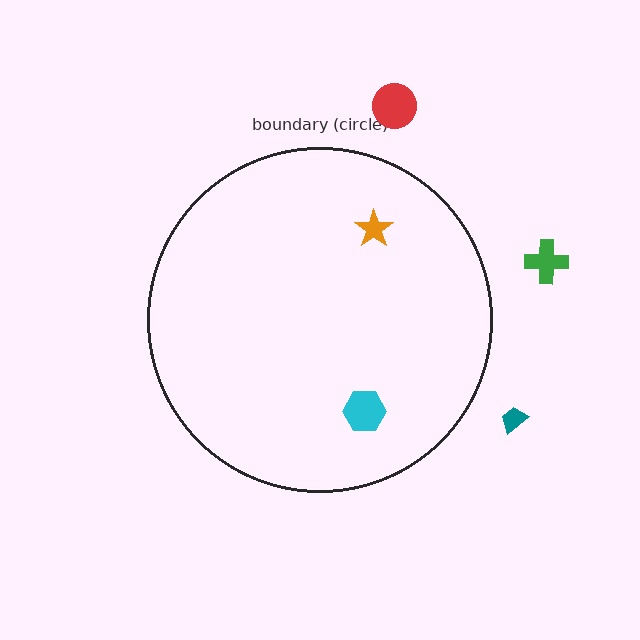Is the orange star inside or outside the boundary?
Inside.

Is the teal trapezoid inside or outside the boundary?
Outside.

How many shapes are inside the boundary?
2 inside, 3 outside.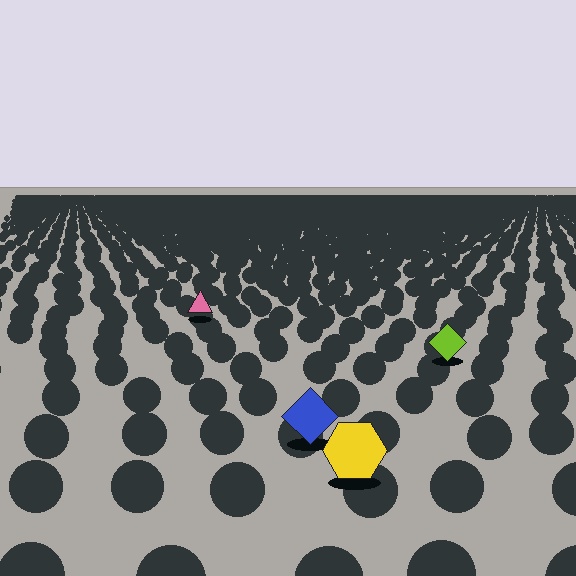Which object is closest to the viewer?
The yellow hexagon is closest. The texture marks near it are larger and more spread out.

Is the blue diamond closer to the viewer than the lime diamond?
Yes. The blue diamond is closer — you can tell from the texture gradient: the ground texture is coarser near it.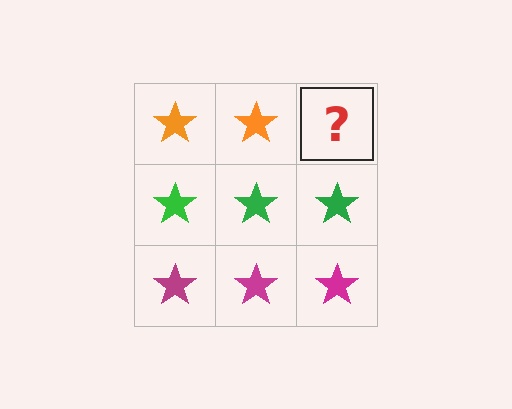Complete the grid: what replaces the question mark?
The question mark should be replaced with an orange star.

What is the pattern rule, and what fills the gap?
The rule is that each row has a consistent color. The gap should be filled with an orange star.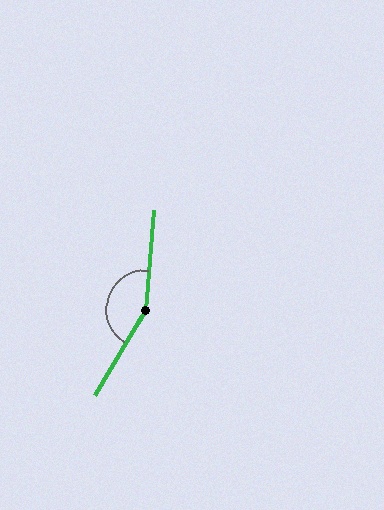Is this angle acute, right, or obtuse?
It is obtuse.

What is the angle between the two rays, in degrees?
Approximately 154 degrees.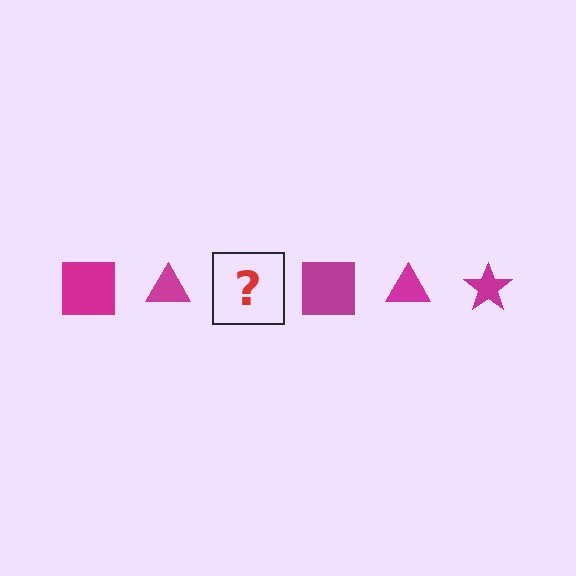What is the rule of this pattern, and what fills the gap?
The rule is that the pattern cycles through square, triangle, star shapes in magenta. The gap should be filled with a magenta star.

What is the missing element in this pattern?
The missing element is a magenta star.